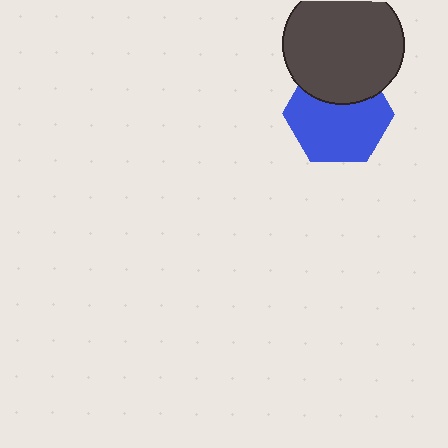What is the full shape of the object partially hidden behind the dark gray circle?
The partially hidden object is a blue hexagon.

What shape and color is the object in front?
The object in front is a dark gray circle.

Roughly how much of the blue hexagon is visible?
Most of it is visible (roughly 68%).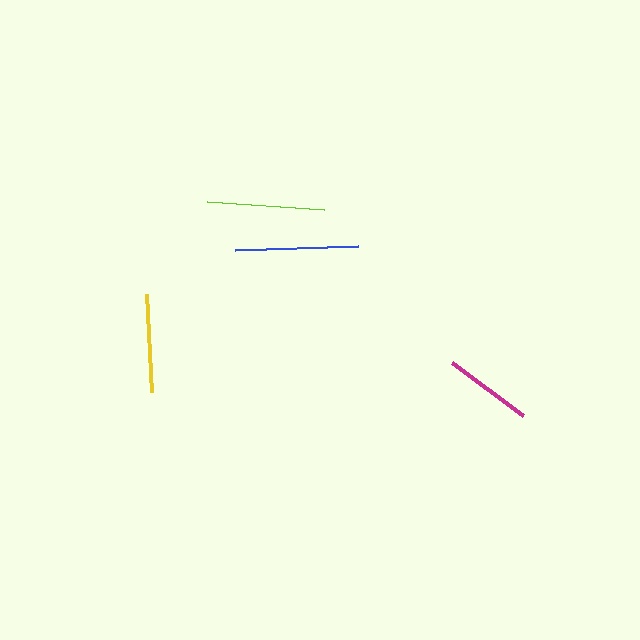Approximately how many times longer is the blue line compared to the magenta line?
The blue line is approximately 1.4 times the length of the magenta line.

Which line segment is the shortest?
The magenta line is the shortest at approximately 89 pixels.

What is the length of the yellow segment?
The yellow segment is approximately 98 pixels long.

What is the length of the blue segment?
The blue segment is approximately 123 pixels long.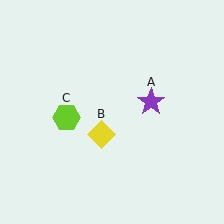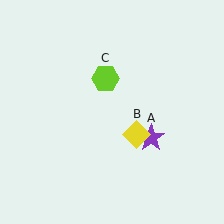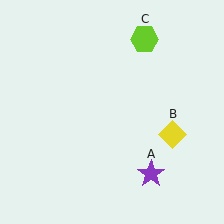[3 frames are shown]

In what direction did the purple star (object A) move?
The purple star (object A) moved down.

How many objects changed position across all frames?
3 objects changed position: purple star (object A), yellow diamond (object B), lime hexagon (object C).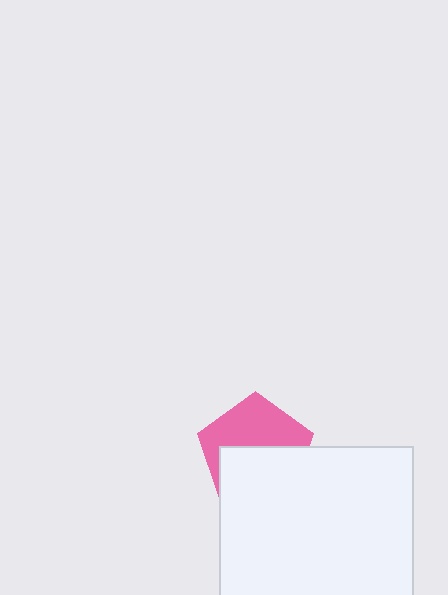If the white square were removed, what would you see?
You would see the complete pink pentagon.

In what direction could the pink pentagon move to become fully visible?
The pink pentagon could move up. That would shift it out from behind the white square entirely.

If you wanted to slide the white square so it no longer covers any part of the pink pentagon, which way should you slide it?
Slide it down — that is the most direct way to separate the two shapes.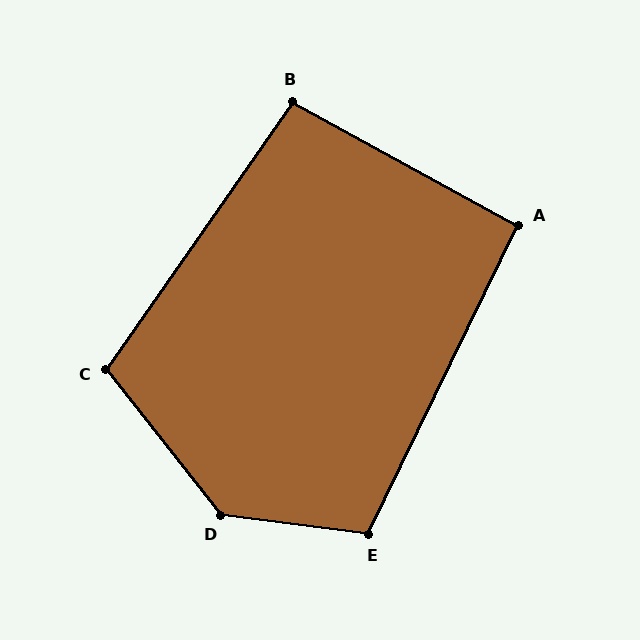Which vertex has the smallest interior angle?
A, at approximately 93 degrees.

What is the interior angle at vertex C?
Approximately 107 degrees (obtuse).